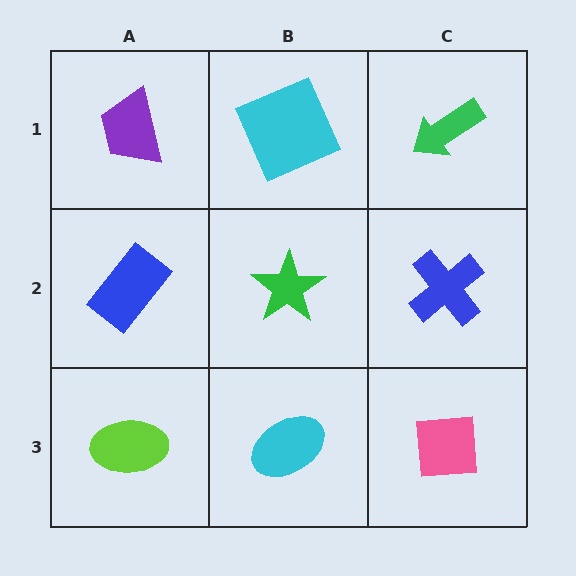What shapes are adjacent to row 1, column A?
A blue rectangle (row 2, column A), a cyan square (row 1, column B).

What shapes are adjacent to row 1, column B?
A green star (row 2, column B), a purple trapezoid (row 1, column A), a green arrow (row 1, column C).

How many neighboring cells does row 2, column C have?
3.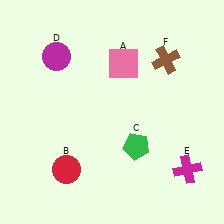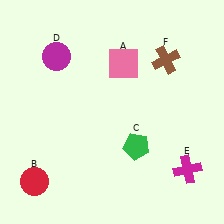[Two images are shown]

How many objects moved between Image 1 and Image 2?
1 object moved between the two images.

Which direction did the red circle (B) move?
The red circle (B) moved left.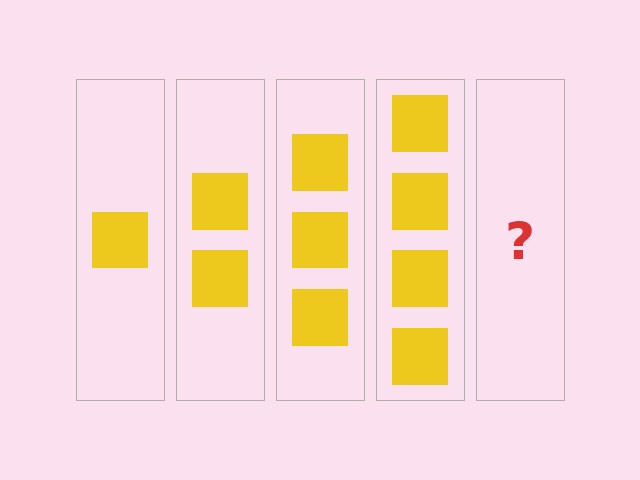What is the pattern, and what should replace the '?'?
The pattern is that each step adds one more square. The '?' should be 5 squares.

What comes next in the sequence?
The next element should be 5 squares.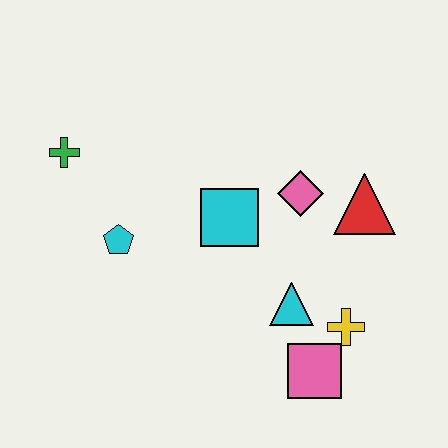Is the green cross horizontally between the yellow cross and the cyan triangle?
No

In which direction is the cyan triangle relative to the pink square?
The cyan triangle is above the pink square.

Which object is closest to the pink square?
The yellow cross is closest to the pink square.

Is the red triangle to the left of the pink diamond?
No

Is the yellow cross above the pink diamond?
No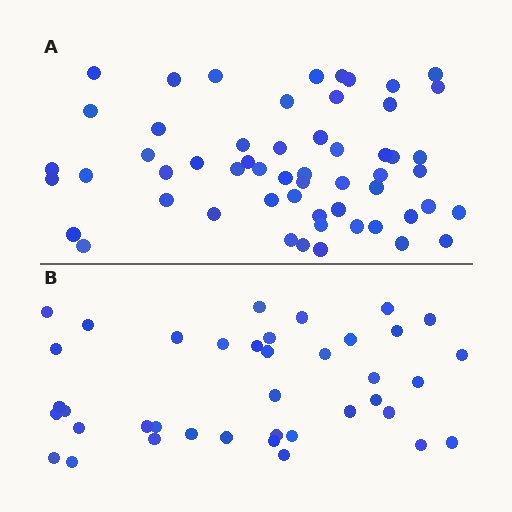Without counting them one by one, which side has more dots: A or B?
Region A (the top region) has more dots.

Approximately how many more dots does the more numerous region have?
Region A has approximately 15 more dots than region B.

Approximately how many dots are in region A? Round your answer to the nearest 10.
About 60 dots. (The exact count is 56, which rounds to 60.)